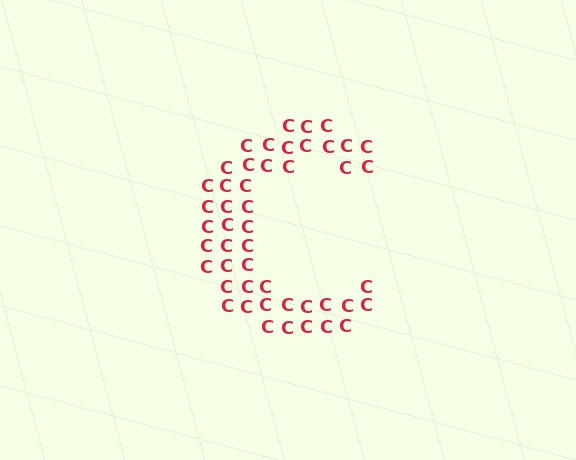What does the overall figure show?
The overall figure shows the letter C.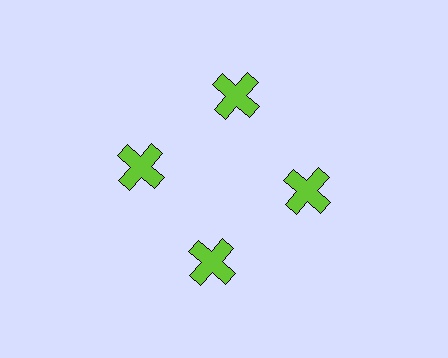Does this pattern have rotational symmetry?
Yes, this pattern has 4-fold rotational symmetry. It looks the same after rotating 90 degrees around the center.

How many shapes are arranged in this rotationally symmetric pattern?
There are 4 shapes, arranged in 4 groups of 1.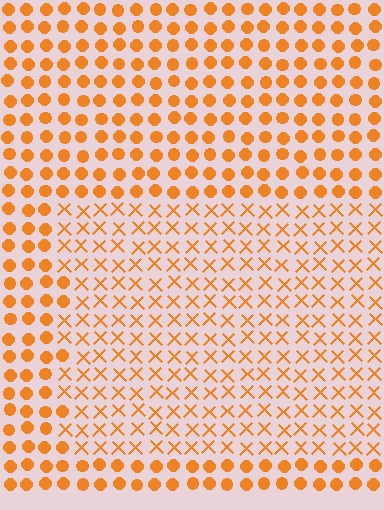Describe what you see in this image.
The image is filled with small orange elements arranged in a uniform grid. A rectangle-shaped region contains X marks, while the surrounding area contains circles. The boundary is defined purely by the change in element shape.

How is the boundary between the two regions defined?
The boundary is defined by a change in element shape: X marks inside vs. circles outside. All elements share the same color and spacing.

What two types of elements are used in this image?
The image uses X marks inside the rectangle region and circles outside it.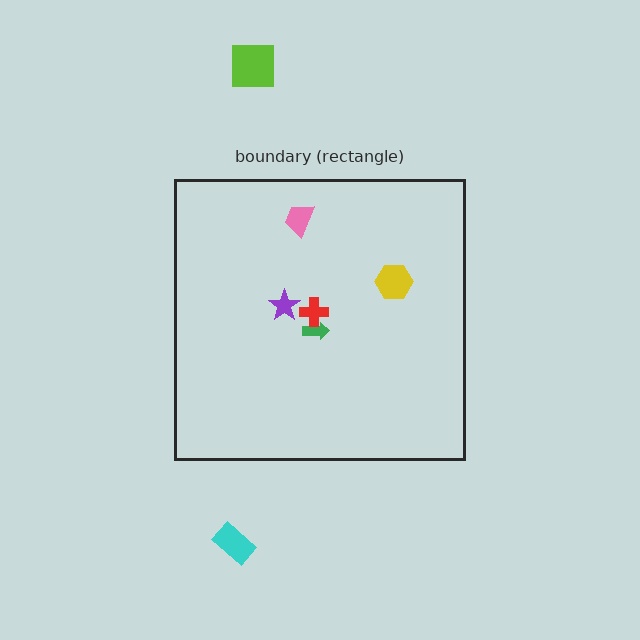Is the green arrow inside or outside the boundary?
Inside.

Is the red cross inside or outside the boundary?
Inside.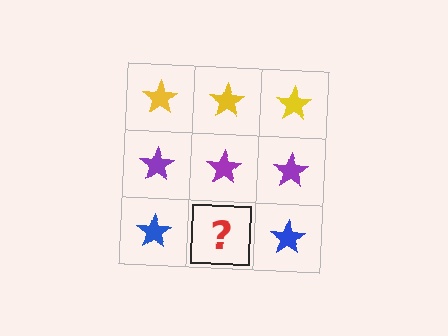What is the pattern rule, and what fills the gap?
The rule is that each row has a consistent color. The gap should be filled with a blue star.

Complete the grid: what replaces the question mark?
The question mark should be replaced with a blue star.